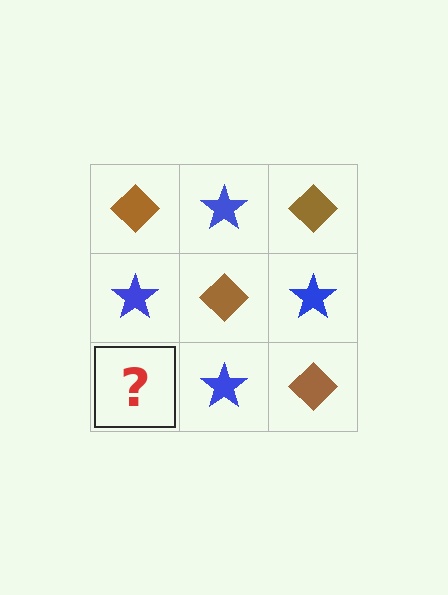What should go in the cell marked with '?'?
The missing cell should contain a brown diamond.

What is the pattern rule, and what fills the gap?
The rule is that it alternates brown diamond and blue star in a checkerboard pattern. The gap should be filled with a brown diamond.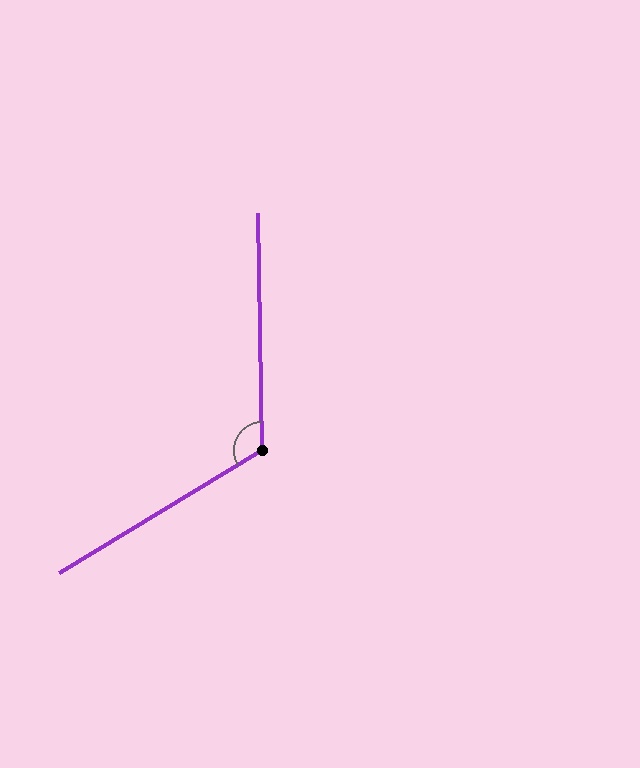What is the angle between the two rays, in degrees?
Approximately 120 degrees.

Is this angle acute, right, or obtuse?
It is obtuse.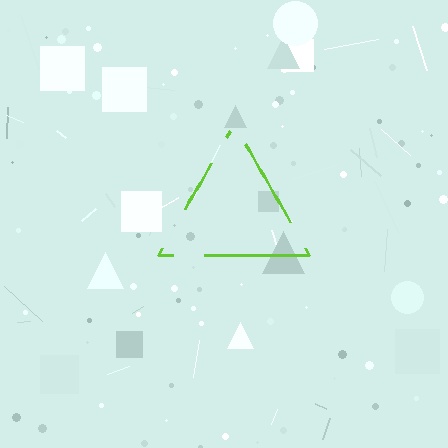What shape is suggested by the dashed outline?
The dashed outline suggests a triangle.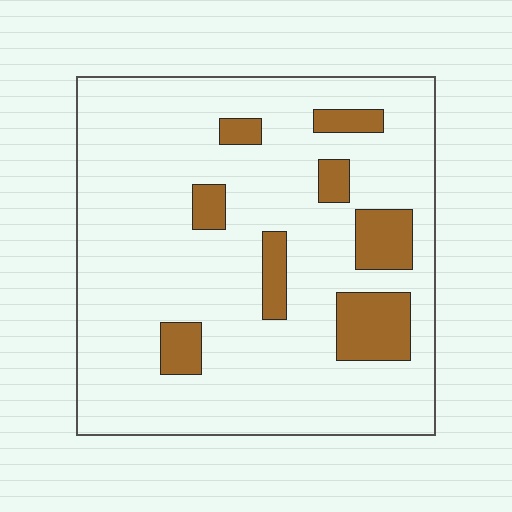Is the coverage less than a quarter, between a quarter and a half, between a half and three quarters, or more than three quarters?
Less than a quarter.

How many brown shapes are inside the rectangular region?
8.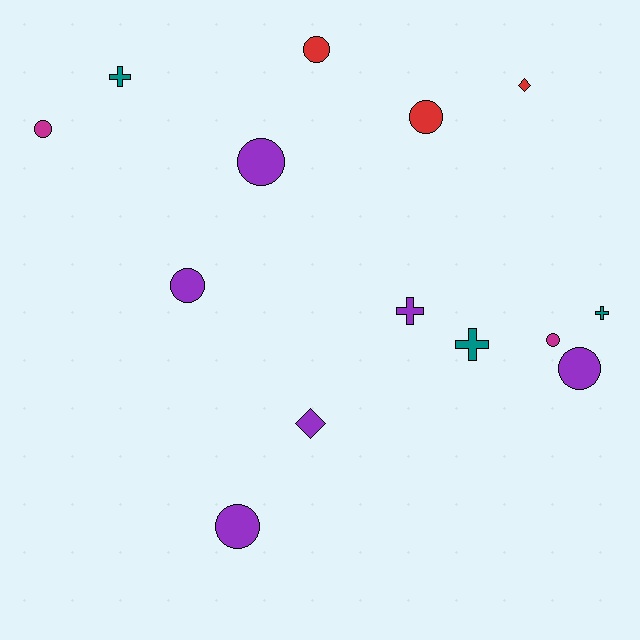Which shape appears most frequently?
Circle, with 8 objects.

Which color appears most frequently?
Purple, with 6 objects.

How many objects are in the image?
There are 14 objects.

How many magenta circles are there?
There are 2 magenta circles.